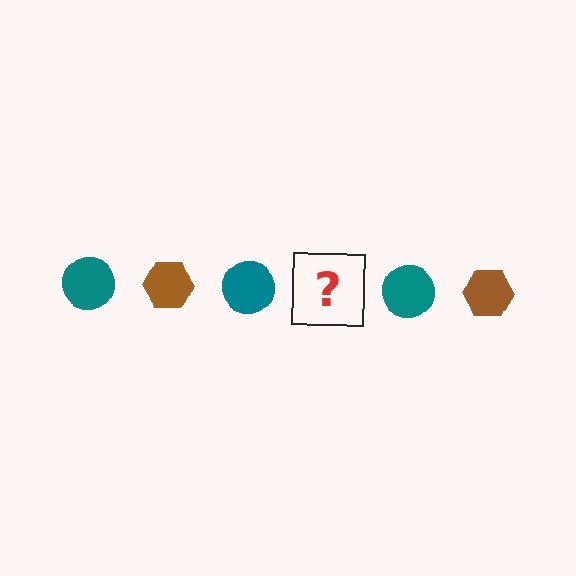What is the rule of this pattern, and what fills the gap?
The rule is that the pattern alternates between teal circle and brown hexagon. The gap should be filled with a brown hexagon.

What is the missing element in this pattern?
The missing element is a brown hexagon.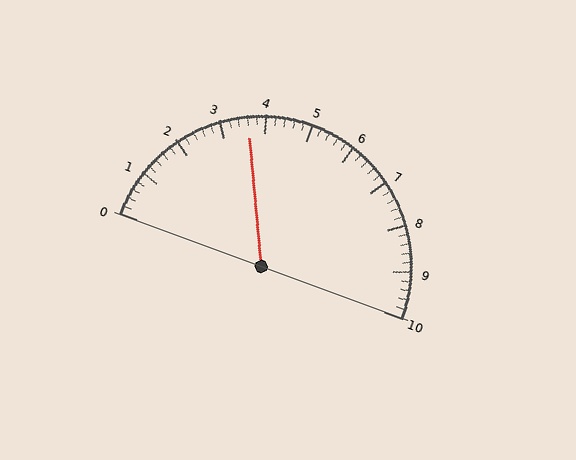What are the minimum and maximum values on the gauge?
The gauge ranges from 0 to 10.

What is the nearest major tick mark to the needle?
The nearest major tick mark is 4.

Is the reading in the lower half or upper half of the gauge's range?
The reading is in the lower half of the range (0 to 10).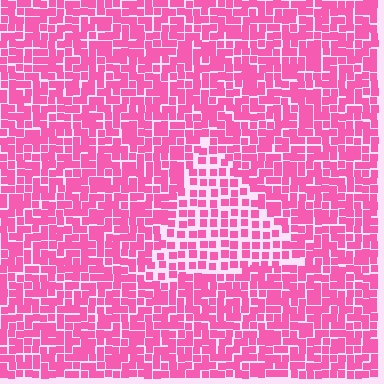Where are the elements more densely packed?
The elements are more densely packed outside the triangle boundary.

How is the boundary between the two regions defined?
The boundary is defined by a change in element density (approximately 1.7x ratio). All elements are the same color, size, and shape.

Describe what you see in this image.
The image contains small pink elements arranged at two different densities. A triangle-shaped region is visible where the elements are less densely packed than the surrounding area.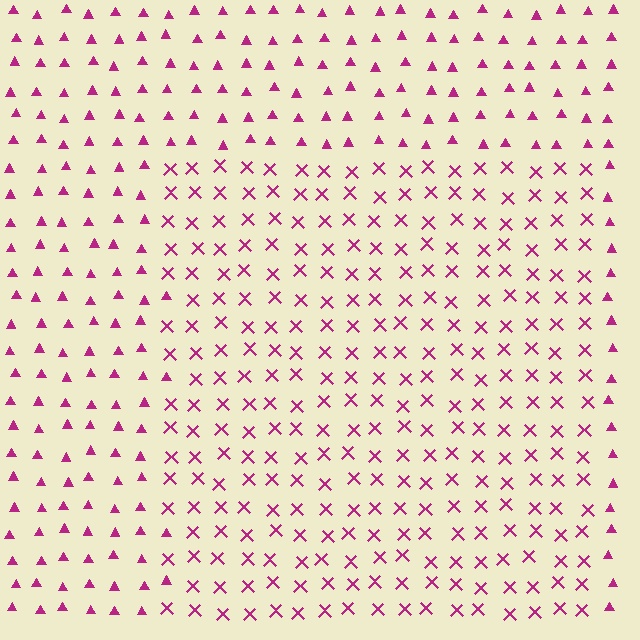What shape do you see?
I see a rectangle.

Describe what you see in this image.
The image is filled with small magenta elements arranged in a uniform grid. A rectangle-shaped region contains X marks, while the surrounding area contains triangles. The boundary is defined purely by the change in element shape.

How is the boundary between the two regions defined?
The boundary is defined by a change in element shape: X marks inside vs. triangles outside. All elements share the same color and spacing.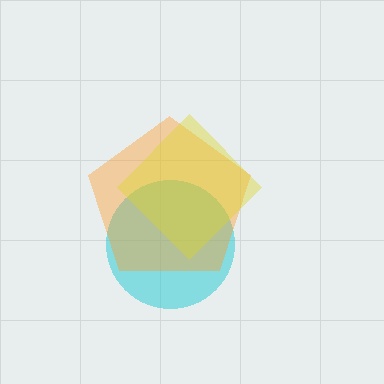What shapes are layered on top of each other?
The layered shapes are: a cyan circle, an orange pentagon, a yellow diamond.